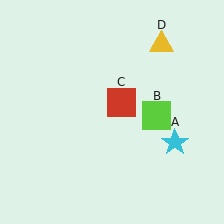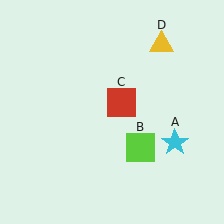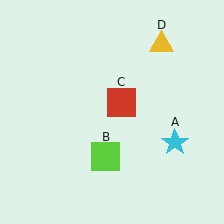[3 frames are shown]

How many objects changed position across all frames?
1 object changed position: lime square (object B).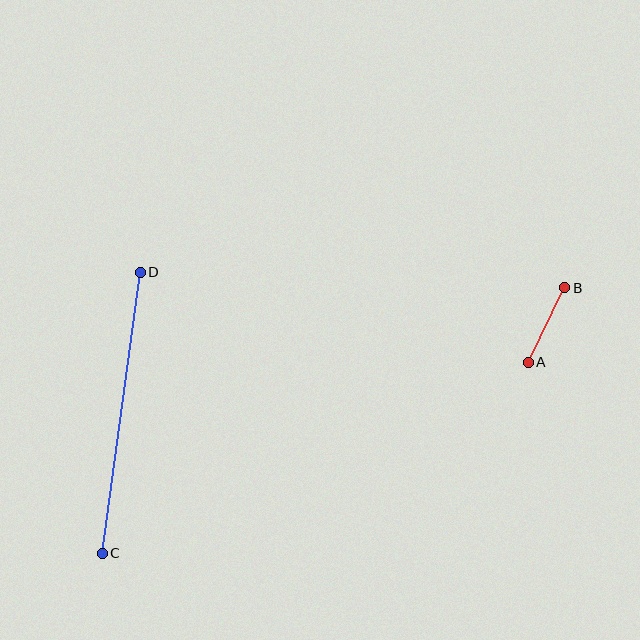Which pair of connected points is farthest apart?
Points C and D are farthest apart.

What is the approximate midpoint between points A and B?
The midpoint is at approximately (547, 325) pixels.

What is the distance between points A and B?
The distance is approximately 83 pixels.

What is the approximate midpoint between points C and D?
The midpoint is at approximately (121, 413) pixels.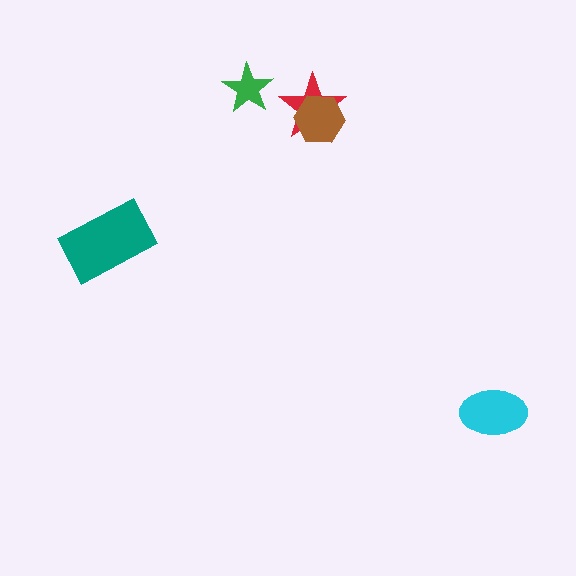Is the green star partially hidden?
No, no other shape covers it.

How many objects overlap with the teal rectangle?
0 objects overlap with the teal rectangle.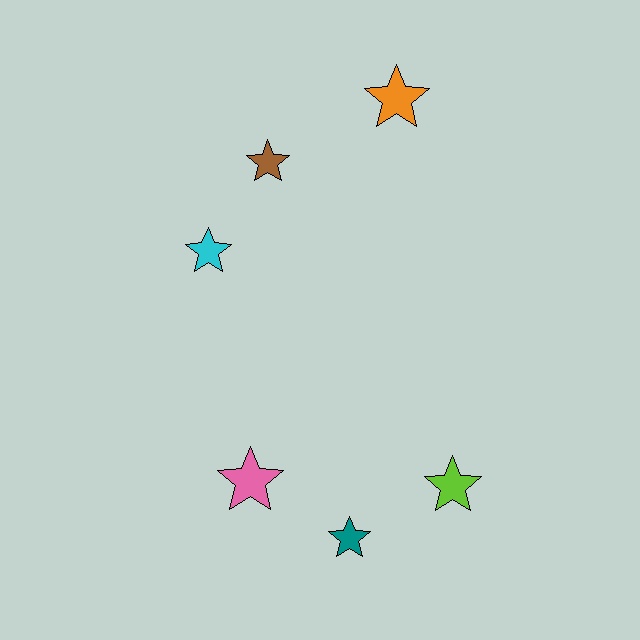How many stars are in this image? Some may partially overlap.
There are 6 stars.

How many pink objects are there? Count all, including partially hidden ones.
There is 1 pink object.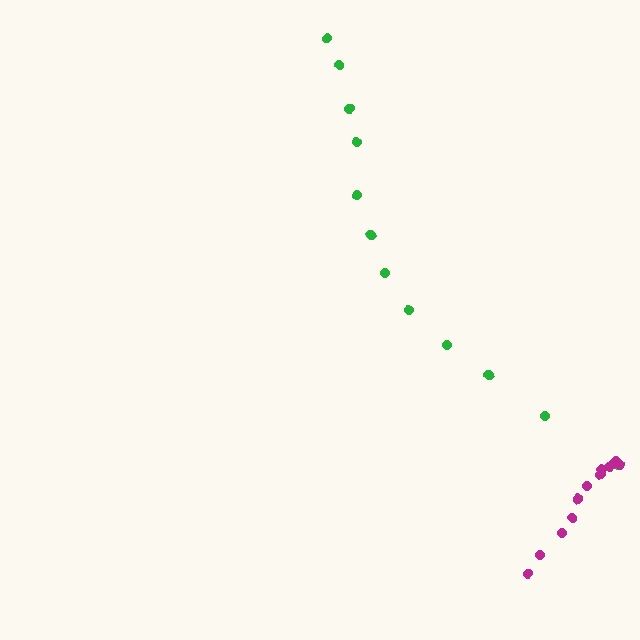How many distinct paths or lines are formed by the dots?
There are 2 distinct paths.